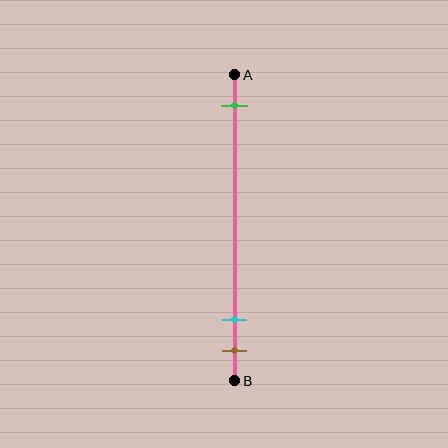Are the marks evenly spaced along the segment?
No, the marks are not evenly spaced.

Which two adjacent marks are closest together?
The cyan and brown marks are the closest adjacent pair.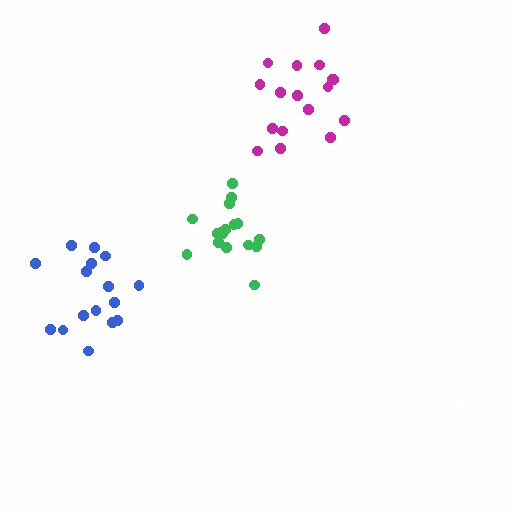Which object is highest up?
The magenta cluster is topmost.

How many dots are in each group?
Group 1: 17 dots, Group 2: 16 dots, Group 3: 17 dots (50 total).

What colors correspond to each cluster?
The clusters are colored: green, blue, magenta.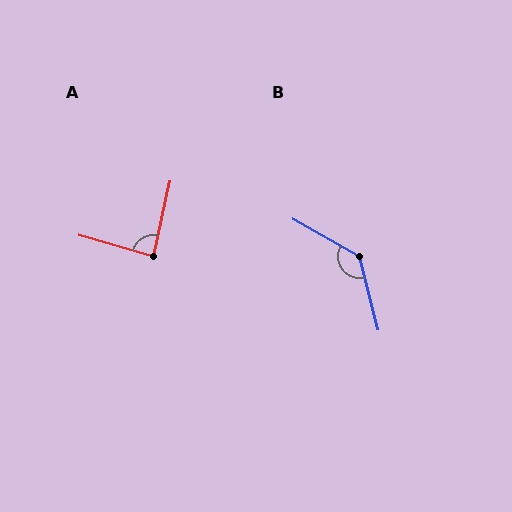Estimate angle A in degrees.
Approximately 86 degrees.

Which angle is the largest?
B, at approximately 134 degrees.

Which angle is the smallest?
A, at approximately 86 degrees.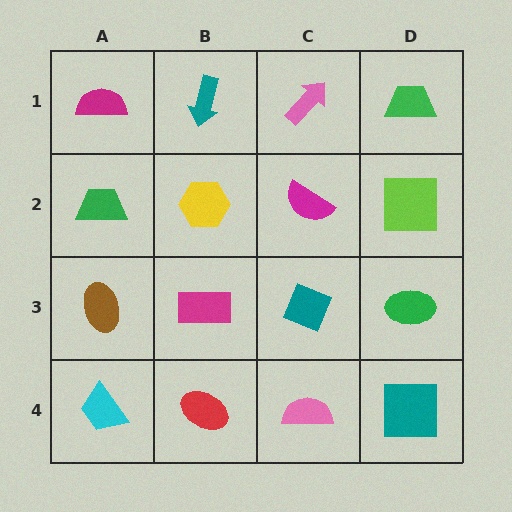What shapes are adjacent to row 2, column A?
A magenta semicircle (row 1, column A), a brown ellipse (row 3, column A), a yellow hexagon (row 2, column B).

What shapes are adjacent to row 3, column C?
A magenta semicircle (row 2, column C), a pink semicircle (row 4, column C), a magenta rectangle (row 3, column B), a green ellipse (row 3, column D).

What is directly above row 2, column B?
A teal arrow.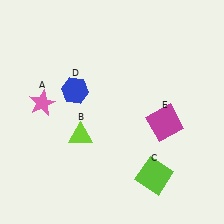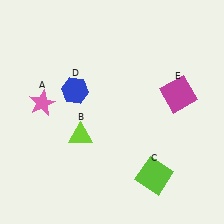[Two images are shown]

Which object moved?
The magenta square (E) moved up.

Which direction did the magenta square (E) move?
The magenta square (E) moved up.